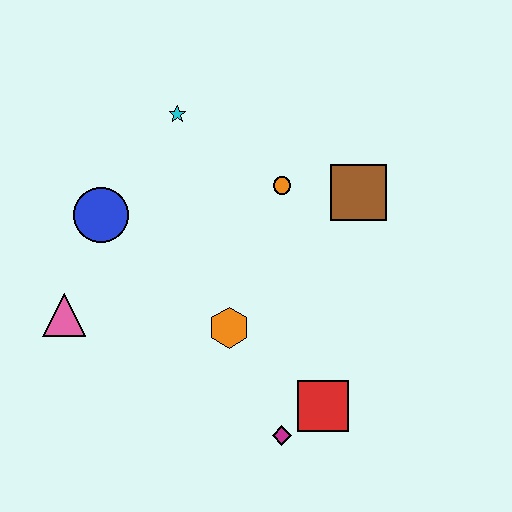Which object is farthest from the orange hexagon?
The cyan star is farthest from the orange hexagon.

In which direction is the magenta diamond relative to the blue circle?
The magenta diamond is below the blue circle.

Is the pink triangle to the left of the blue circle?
Yes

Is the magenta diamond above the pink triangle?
No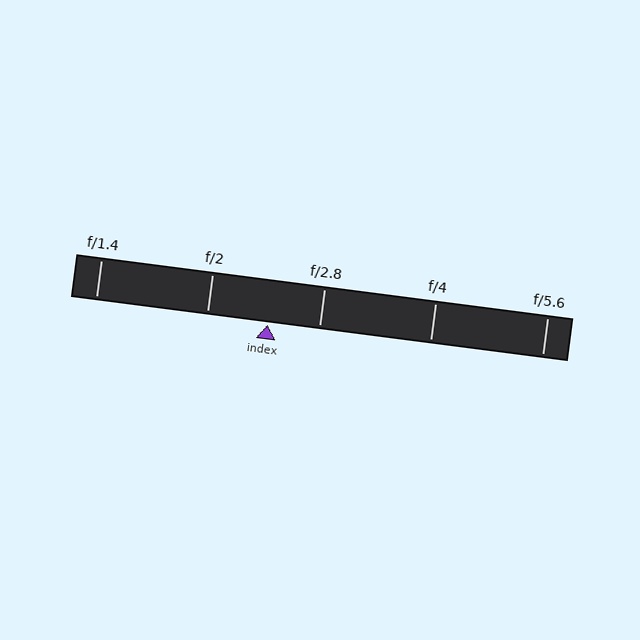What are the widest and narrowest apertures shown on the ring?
The widest aperture shown is f/1.4 and the narrowest is f/5.6.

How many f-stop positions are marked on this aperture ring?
There are 5 f-stop positions marked.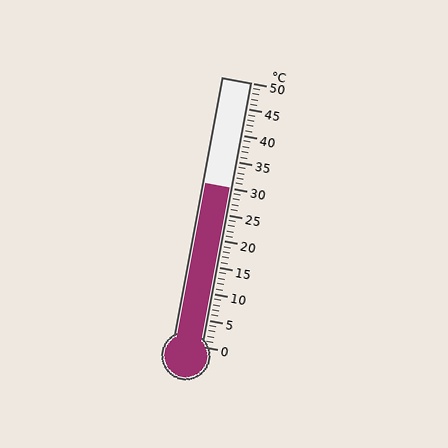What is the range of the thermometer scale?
The thermometer scale ranges from 0°C to 50°C.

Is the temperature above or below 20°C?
The temperature is above 20°C.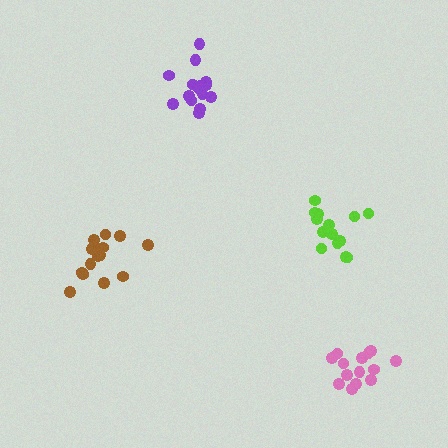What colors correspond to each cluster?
The clusters are colored: lime, brown, purple, pink.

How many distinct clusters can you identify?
There are 4 distinct clusters.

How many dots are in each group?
Group 1: 14 dots, Group 2: 14 dots, Group 3: 16 dots, Group 4: 14 dots (58 total).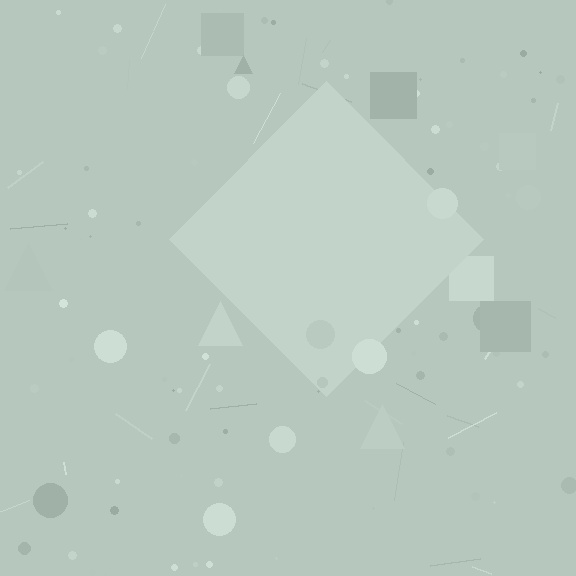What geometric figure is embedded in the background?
A diamond is embedded in the background.